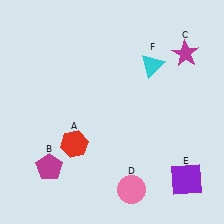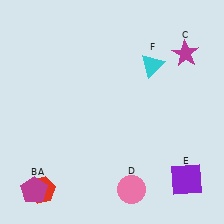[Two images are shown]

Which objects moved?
The objects that moved are: the red hexagon (A), the magenta pentagon (B).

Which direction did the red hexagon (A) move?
The red hexagon (A) moved down.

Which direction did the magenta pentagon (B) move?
The magenta pentagon (B) moved down.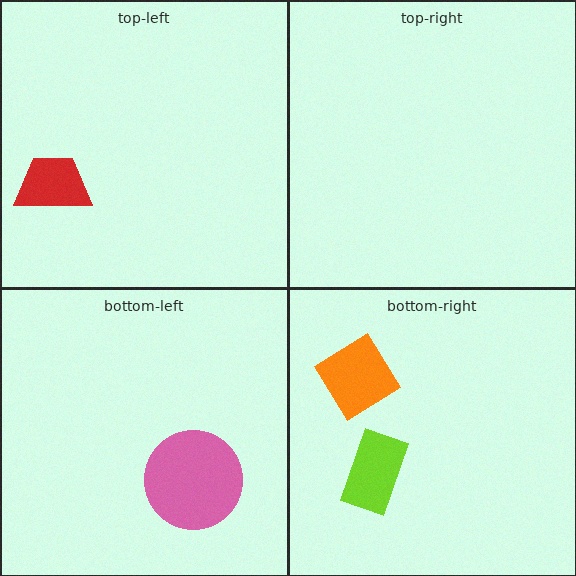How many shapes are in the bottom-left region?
1.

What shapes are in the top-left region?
The red trapezoid.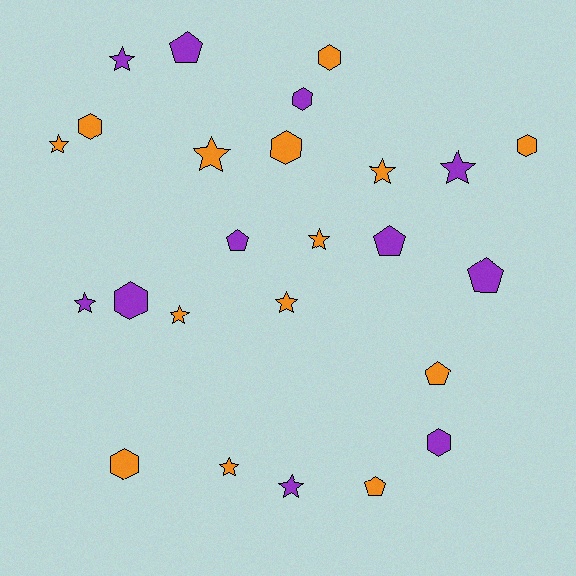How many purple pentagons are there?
There are 4 purple pentagons.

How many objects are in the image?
There are 25 objects.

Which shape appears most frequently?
Star, with 11 objects.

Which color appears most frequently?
Orange, with 14 objects.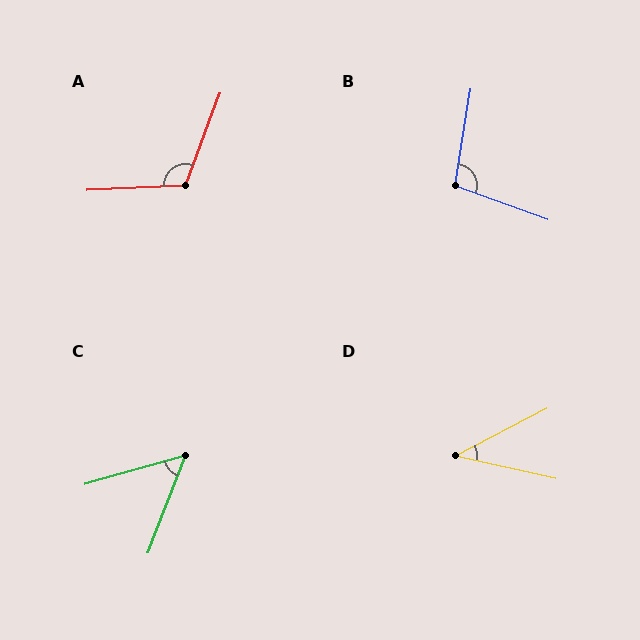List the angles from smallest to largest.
D (40°), C (53°), B (101°), A (113°).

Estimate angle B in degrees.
Approximately 101 degrees.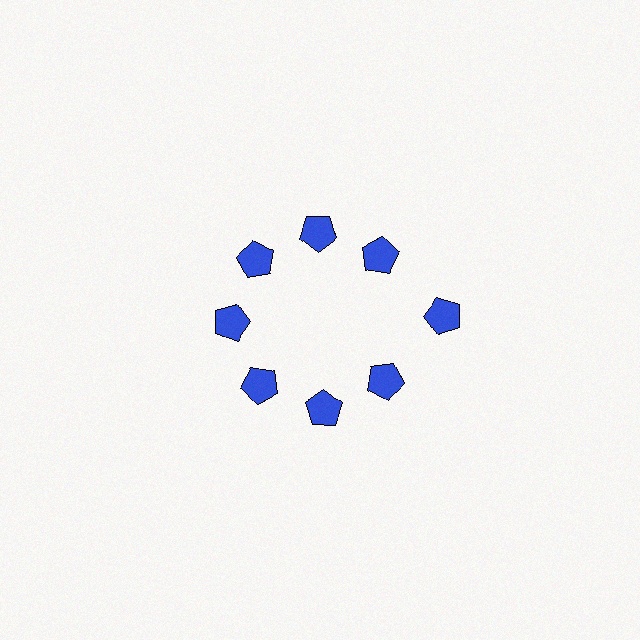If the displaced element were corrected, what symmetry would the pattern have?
It would have 8-fold rotational symmetry — the pattern would map onto itself every 45 degrees.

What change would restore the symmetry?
The symmetry would be restored by moving it inward, back onto the ring so that all 8 pentagons sit at equal angles and equal distance from the center.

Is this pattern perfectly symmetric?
No. The 8 blue pentagons are arranged in a ring, but one element near the 3 o'clock position is pushed outward from the center, breaking the 8-fold rotational symmetry.